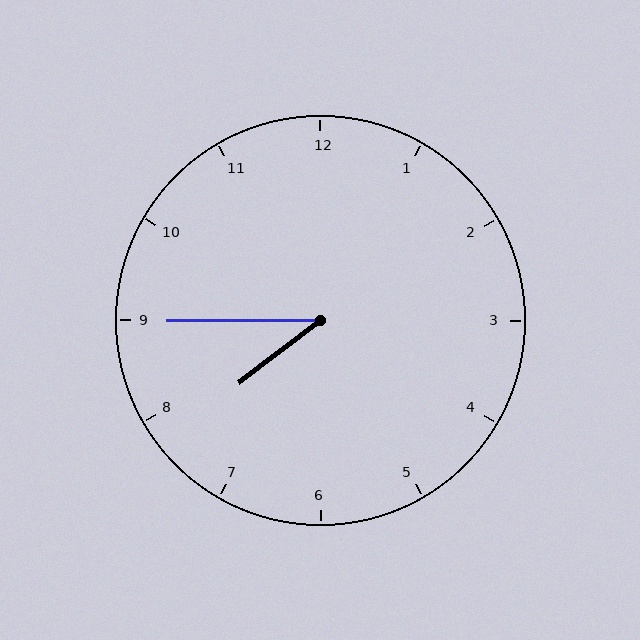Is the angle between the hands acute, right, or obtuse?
It is acute.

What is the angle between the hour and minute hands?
Approximately 38 degrees.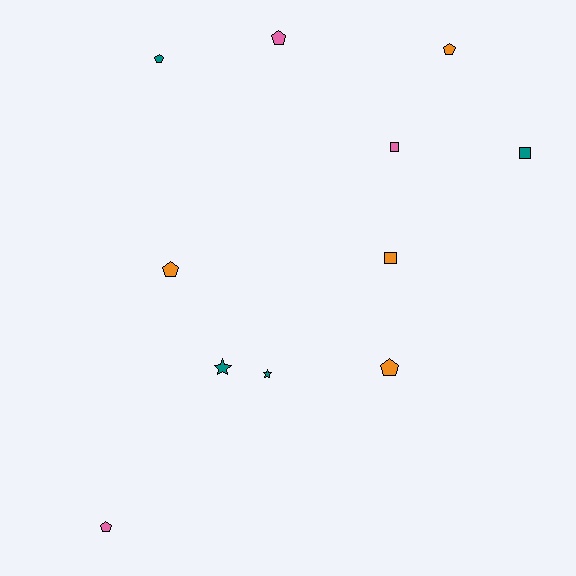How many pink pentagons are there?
There are 2 pink pentagons.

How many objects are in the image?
There are 11 objects.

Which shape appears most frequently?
Pentagon, with 6 objects.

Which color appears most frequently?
Teal, with 4 objects.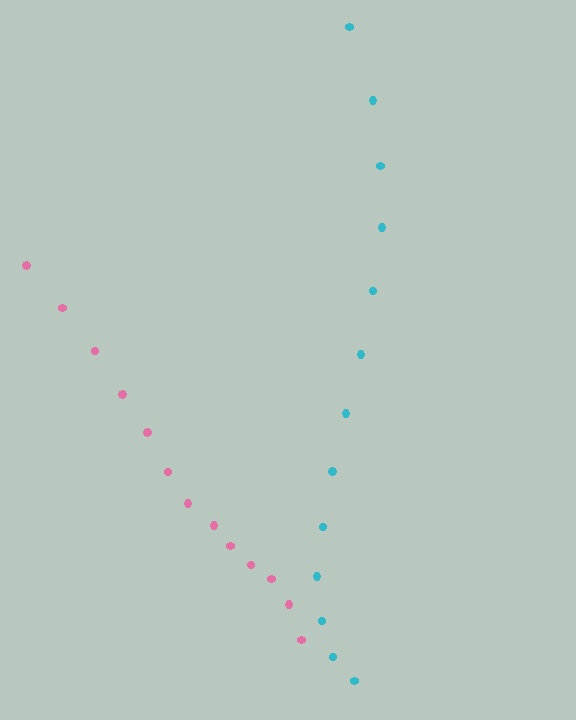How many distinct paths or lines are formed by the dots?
There are 2 distinct paths.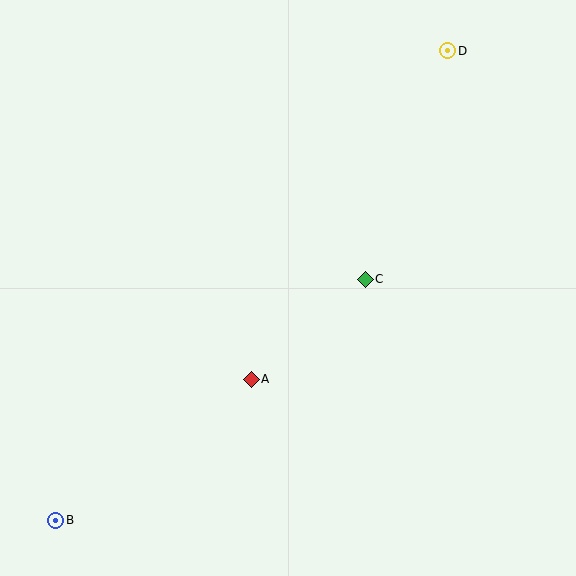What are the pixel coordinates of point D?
Point D is at (448, 51).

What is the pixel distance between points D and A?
The distance between D and A is 383 pixels.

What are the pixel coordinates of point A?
Point A is at (251, 379).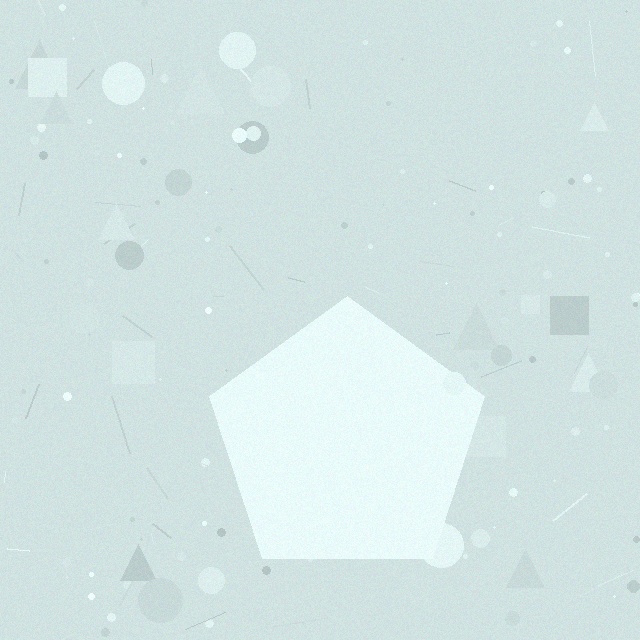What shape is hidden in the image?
A pentagon is hidden in the image.